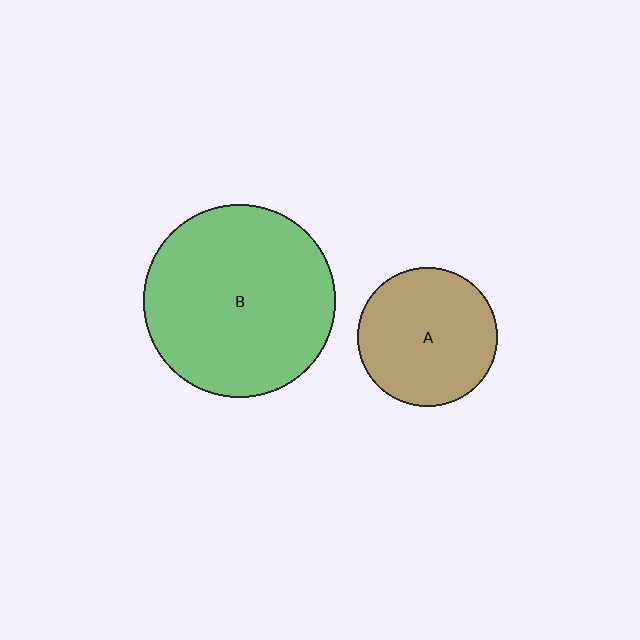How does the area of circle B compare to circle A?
Approximately 1.9 times.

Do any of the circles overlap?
No, none of the circles overlap.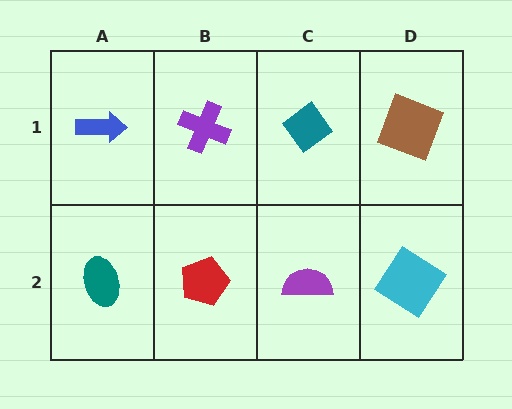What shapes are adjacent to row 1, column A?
A teal ellipse (row 2, column A), a purple cross (row 1, column B).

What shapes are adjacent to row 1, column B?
A red pentagon (row 2, column B), a blue arrow (row 1, column A), a teal diamond (row 1, column C).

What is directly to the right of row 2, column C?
A cyan diamond.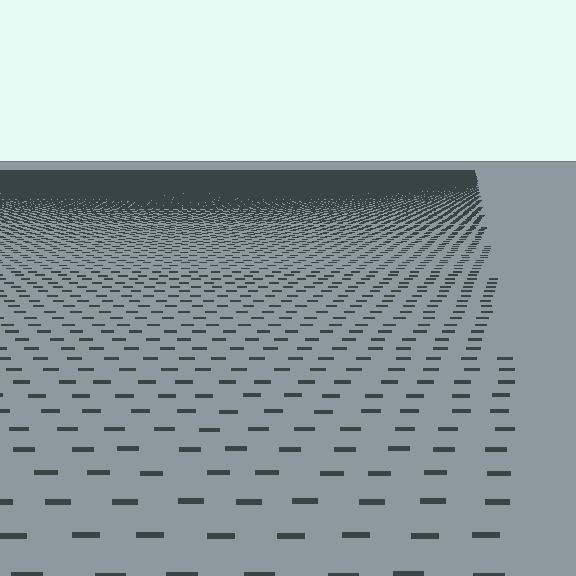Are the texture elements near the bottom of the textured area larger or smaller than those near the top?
Larger. Near the bottom, elements are closer to the viewer and appear at a bigger on-screen size.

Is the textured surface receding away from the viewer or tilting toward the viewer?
The surface is receding away from the viewer. Texture elements get smaller and denser toward the top.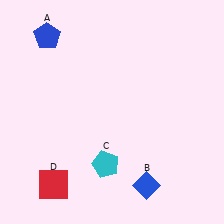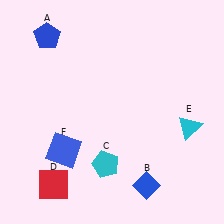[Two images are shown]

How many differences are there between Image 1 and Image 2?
There are 2 differences between the two images.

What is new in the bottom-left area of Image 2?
A blue square (F) was added in the bottom-left area of Image 2.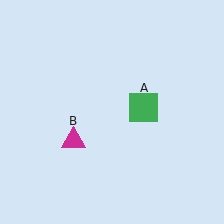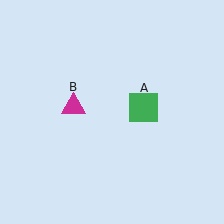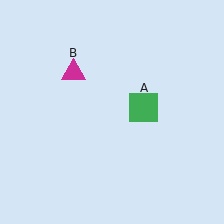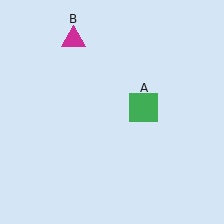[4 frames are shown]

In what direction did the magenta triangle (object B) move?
The magenta triangle (object B) moved up.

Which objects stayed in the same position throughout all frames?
Green square (object A) remained stationary.